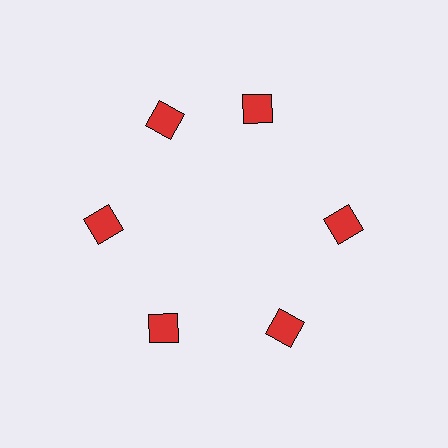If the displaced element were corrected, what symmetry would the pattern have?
It would have 6-fold rotational symmetry — the pattern would map onto itself every 60 degrees.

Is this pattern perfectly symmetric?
No. The 6 red squares are arranged in a ring, but one element near the 1 o'clock position is rotated out of alignment along the ring, breaking the 6-fold rotational symmetry.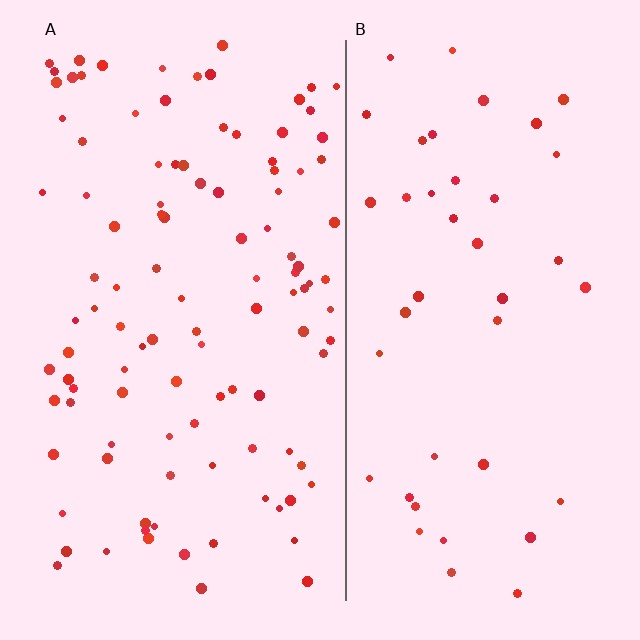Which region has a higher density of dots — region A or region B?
A (the left).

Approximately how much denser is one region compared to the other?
Approximately 2.6× — region A over region B.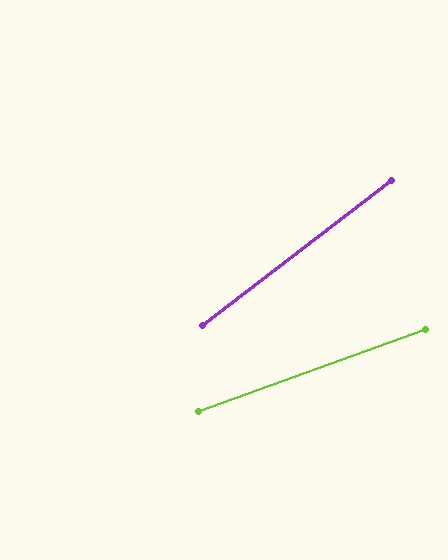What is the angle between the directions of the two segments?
Approximately 17 degrees.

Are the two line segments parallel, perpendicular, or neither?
Neither parallel nor perpendicular — they differ by about 17°.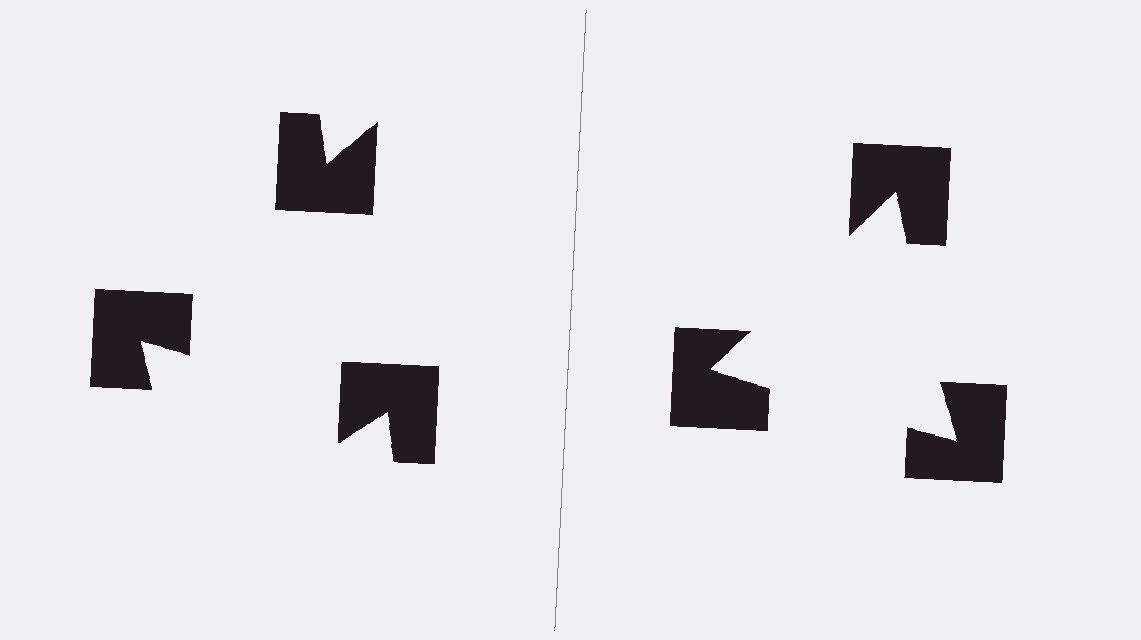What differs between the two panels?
The notched squares are positioned identically on both sides; only the wedge orientations differ. On the right they align to a triangle; on the left they are misaligned.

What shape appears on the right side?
An illusory triangle.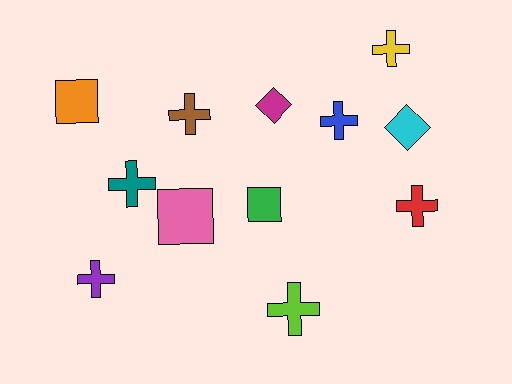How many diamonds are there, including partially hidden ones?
There are 2 diamonds.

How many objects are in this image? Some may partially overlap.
There are 12 objects.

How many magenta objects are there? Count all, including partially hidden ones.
There is 1 magenta object.